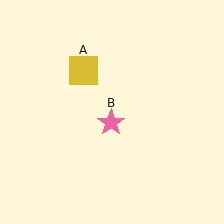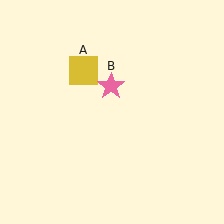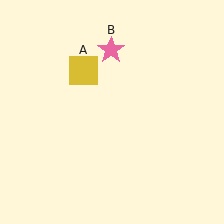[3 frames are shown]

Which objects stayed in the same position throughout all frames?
Yellow square (object A) remained stationary.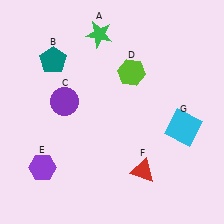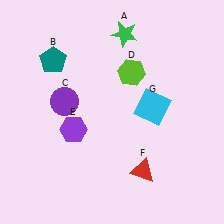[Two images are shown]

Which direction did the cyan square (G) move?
The cyan square (G) moved left.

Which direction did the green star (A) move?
The green star (A) moved right.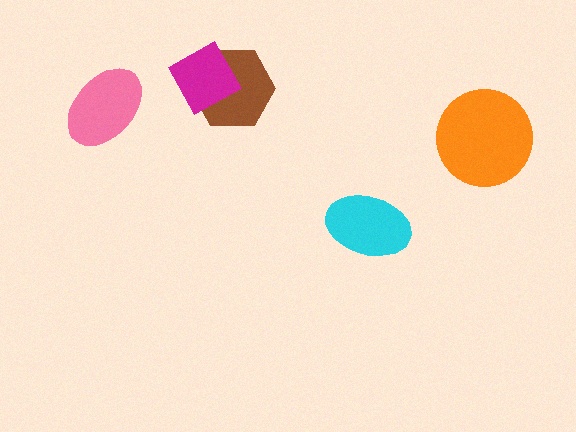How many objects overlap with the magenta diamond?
1 object overlaps with the magenta diamond.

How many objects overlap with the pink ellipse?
0 objects overlap with the pink ellipse.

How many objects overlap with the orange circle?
0 objects overlap with the orange circle.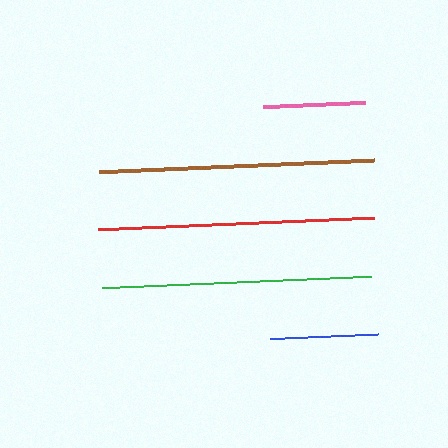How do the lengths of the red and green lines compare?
The red and green lines are approximately the same length.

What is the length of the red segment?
The red segment is approximately 276 pixels long.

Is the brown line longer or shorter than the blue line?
The brown line is longer than the blue line.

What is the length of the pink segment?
The pink segment is approximately 103 pixels long.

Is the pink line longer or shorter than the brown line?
The brown line is longer than the pink line.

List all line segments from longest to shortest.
From longest to shortest: red, brown, green, blue, pink.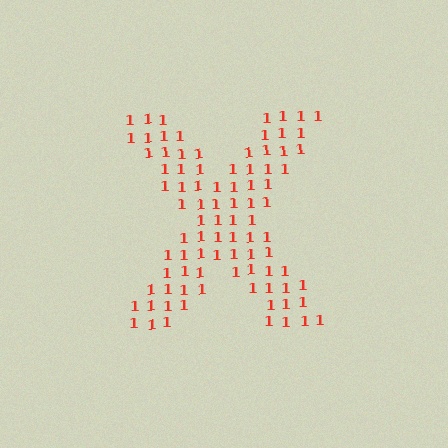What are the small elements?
The small elements are digit 1's.